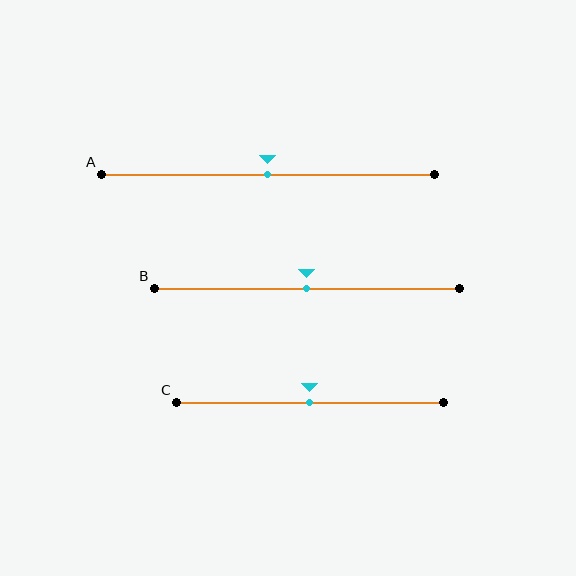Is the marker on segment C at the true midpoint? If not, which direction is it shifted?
Yes, the marker on segment C is at the true midpoint.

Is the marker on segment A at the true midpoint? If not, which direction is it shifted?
Yes, the marker on segment A is at the true midpoint.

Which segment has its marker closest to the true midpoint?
Segment A has its marker closest to the true midpoint.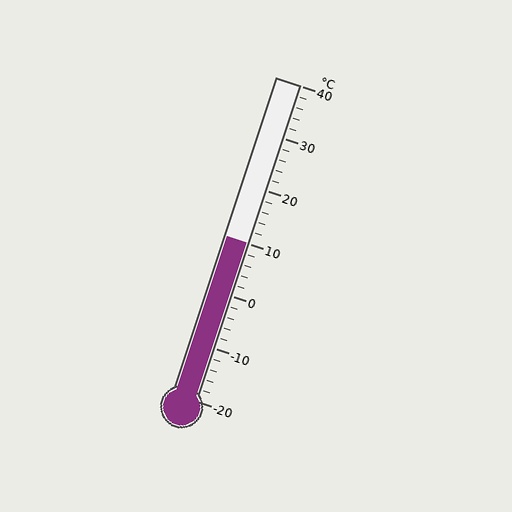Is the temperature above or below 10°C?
The temperature is at 10°C.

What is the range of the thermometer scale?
The thermometer scale ranges from -20°C to 40°C.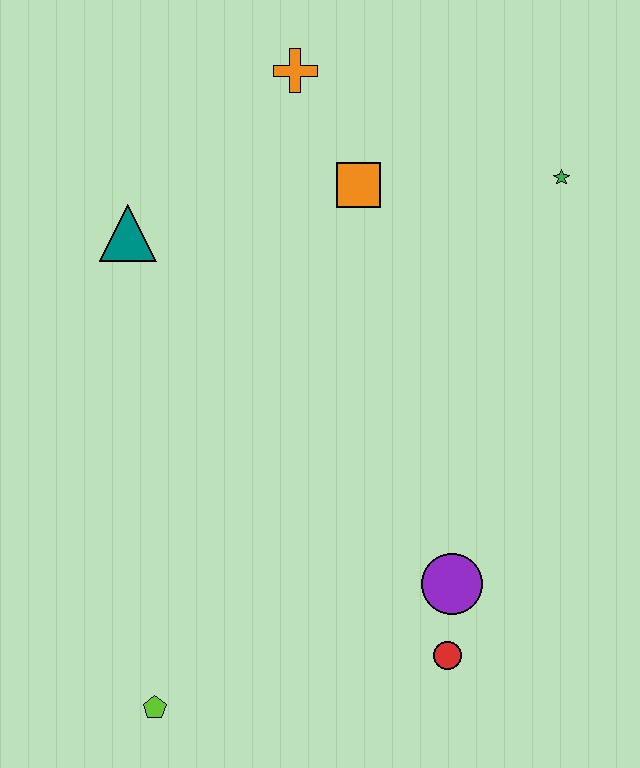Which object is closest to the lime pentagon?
The red circle is closest to the lime pentagon.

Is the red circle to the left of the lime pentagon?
No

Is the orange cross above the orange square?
Yes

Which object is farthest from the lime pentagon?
The green star is farthest from the lime pentagon.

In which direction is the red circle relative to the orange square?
The red circle is below the orange square.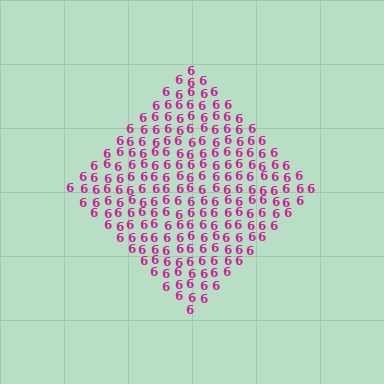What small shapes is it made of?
It is made of small digit 6's.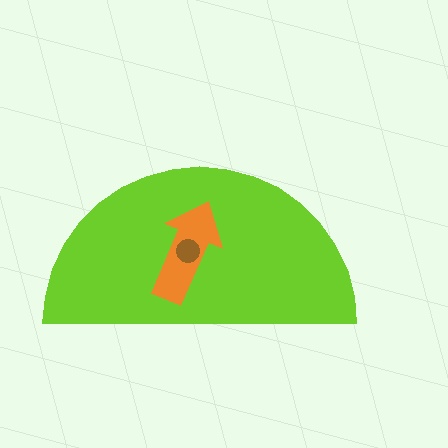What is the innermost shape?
The brown circle.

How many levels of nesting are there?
3.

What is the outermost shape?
The lime semicircle.